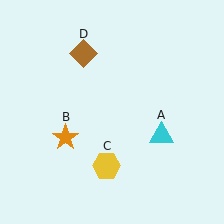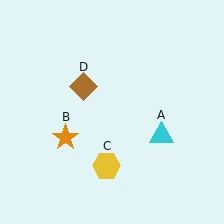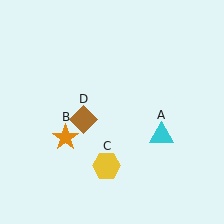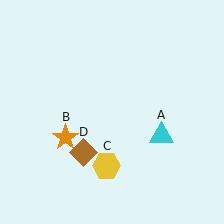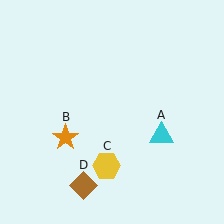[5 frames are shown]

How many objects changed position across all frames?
1 object changed position: brown diamond (object D).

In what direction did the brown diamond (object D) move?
The brown diamond (object D) moved down.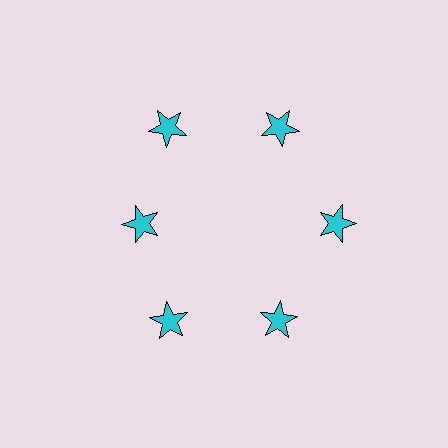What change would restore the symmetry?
The symmetry would be restored by moving it outward, back onto the ring so that all 6 stars sit at equal angles and equal distance from the center.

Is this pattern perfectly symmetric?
No. The 6 cyan stars are arranged in a ring, but one element near the 9 o'clock position is pulled inward toward the center, breaking the 6-fold rotational symmetry.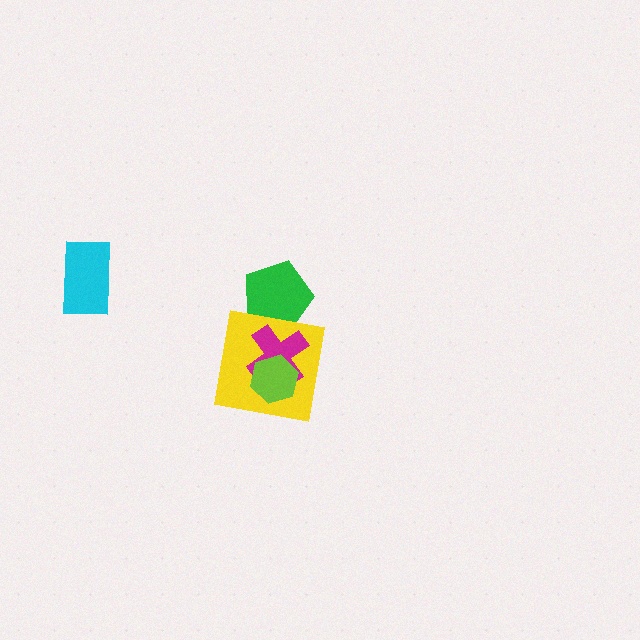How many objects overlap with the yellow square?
3 objects overlap with the yellow square.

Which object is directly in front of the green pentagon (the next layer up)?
The yellow square is directly in front of the green pentagon.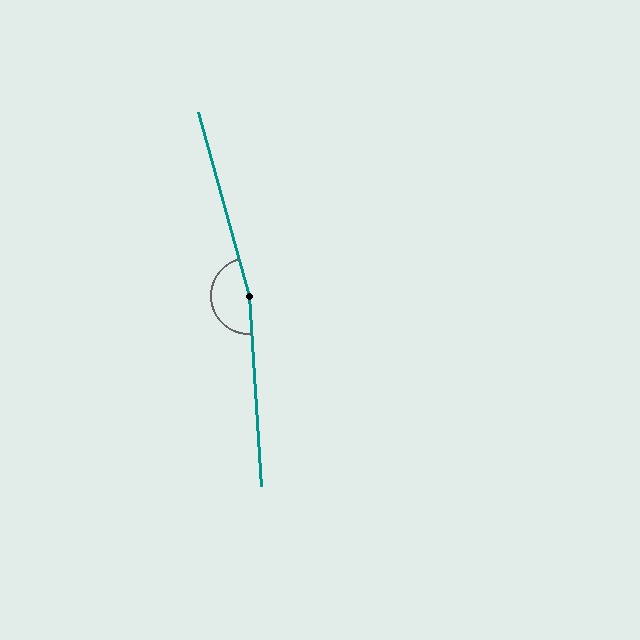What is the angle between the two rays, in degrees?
Approximately 168 degrees.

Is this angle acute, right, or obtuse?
It is obtuse.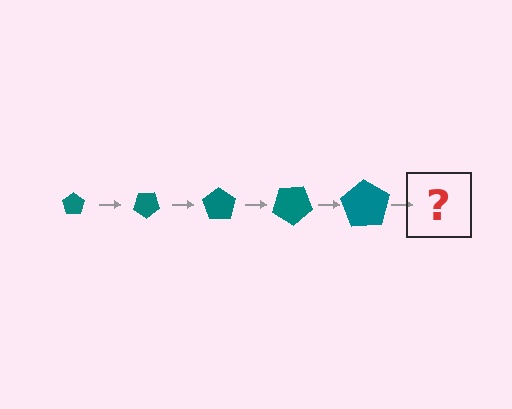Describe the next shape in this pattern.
It should be a pentagon, larger than the previous one and rotated 175 degrees from the start.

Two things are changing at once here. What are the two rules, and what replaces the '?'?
The two rules are that the pentagon grows larger each step and it rotates 35 degrees each step. The '?' should be a pentagon, larger than the previous one and rotated 175 degrees from the start.